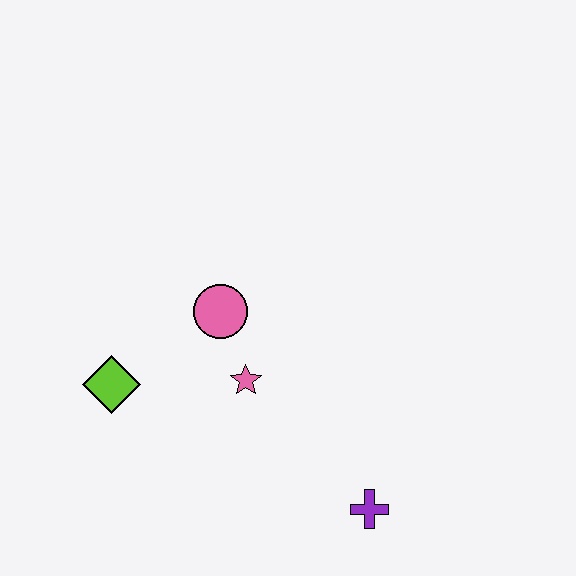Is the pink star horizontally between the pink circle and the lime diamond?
No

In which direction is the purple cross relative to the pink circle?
The purple cross is below the pink circle.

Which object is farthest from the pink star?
The purple cross is farthest from the pink star.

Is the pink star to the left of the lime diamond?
No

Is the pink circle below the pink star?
No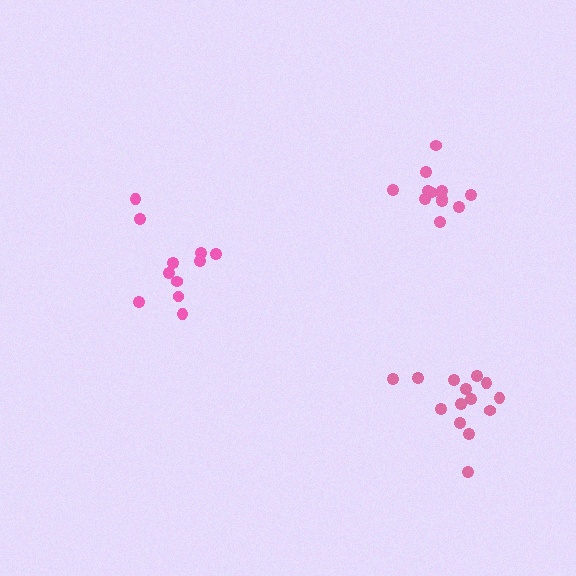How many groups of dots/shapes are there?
There are 3 groups.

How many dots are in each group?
Group 1: 12 dots, Group 2: 14 dots, Group 3: 11 dots (37 total).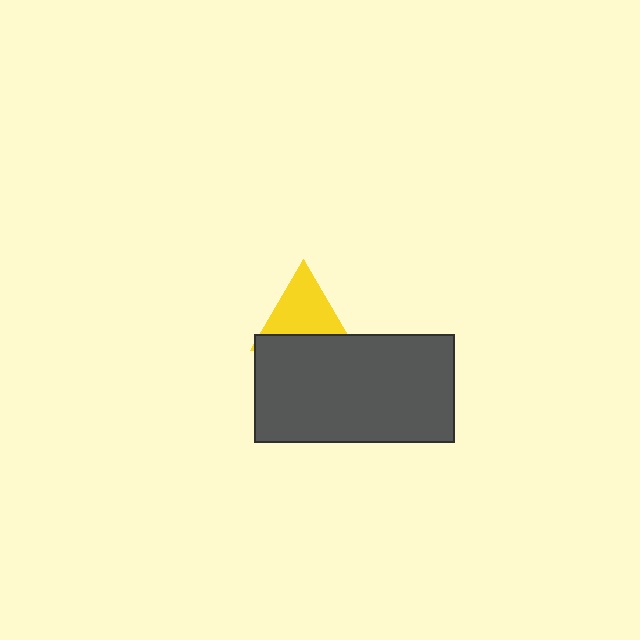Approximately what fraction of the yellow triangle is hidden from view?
Roughly 35% of the yellow triangle is hidden behind the dark gray rectangle.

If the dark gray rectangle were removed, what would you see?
You would see the complete yellow triangle.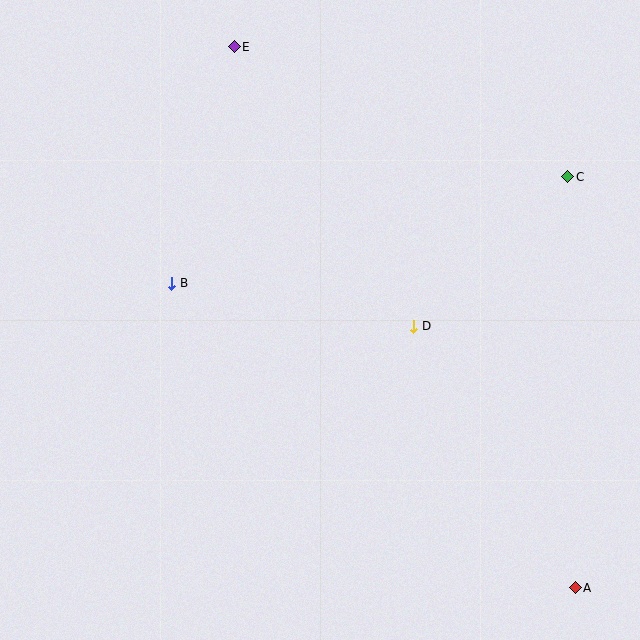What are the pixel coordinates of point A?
Point A is at (575, 588).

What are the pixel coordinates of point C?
Point C is at (568, 177).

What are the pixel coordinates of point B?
Point B is at (172, 283).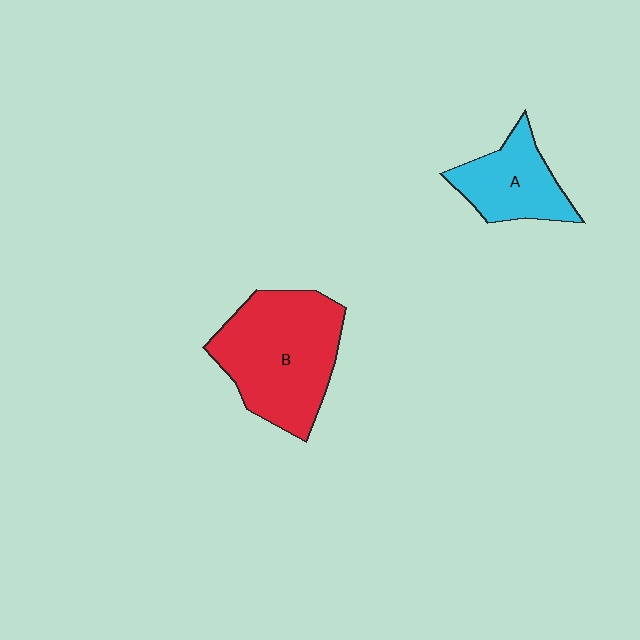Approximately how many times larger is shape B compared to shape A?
Approximately 1.8 times.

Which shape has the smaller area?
Shape A (cyan).